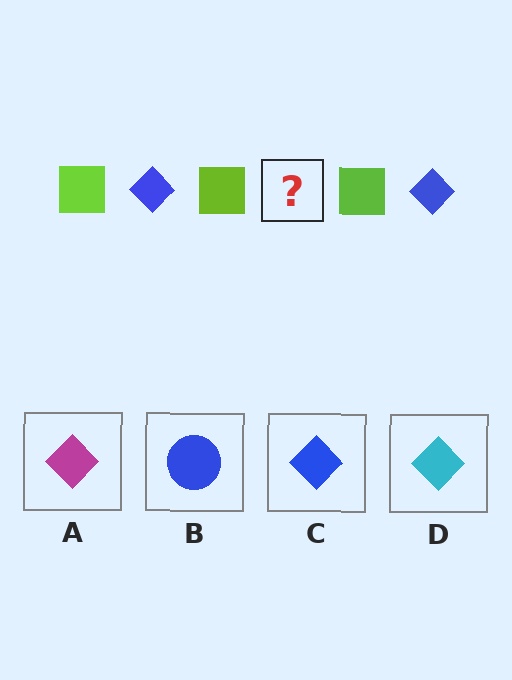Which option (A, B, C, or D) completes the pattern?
C.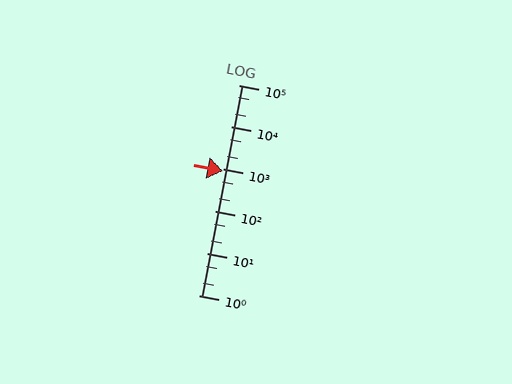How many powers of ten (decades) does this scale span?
The scale spans 5 decades, from 1 to 100000.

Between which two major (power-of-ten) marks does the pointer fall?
The pointer is between 100 and 1000.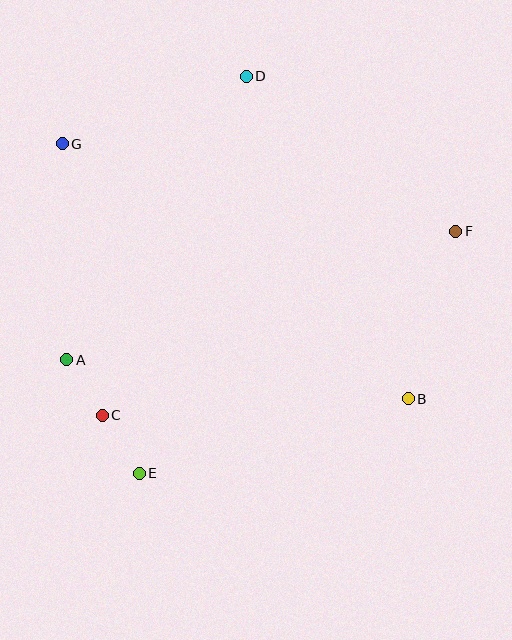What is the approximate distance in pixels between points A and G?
The distance between A and G is approximately 216 pixels.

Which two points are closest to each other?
Points A and C are closest to each other.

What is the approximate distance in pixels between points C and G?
The distance between C and G is approximately 275 pixels.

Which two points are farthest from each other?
Points B and G are farthest from each other.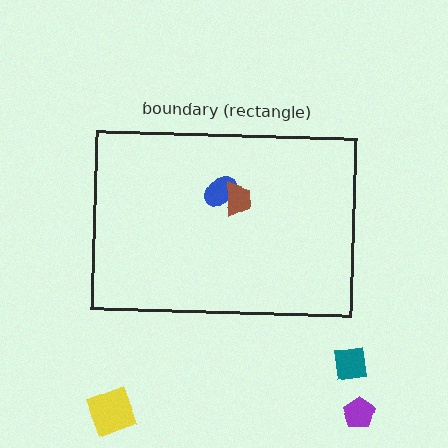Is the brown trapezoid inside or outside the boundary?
Inside.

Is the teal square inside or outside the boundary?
Outside.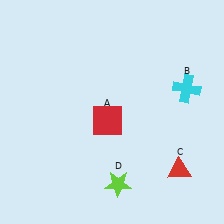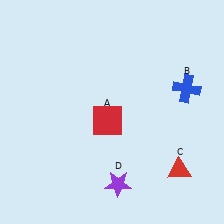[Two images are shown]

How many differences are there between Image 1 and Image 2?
There are 2 differences between the two images.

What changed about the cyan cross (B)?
In Image 1, B is cyan. In Image 2, it changed to blue.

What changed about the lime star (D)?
In Image 1, D is lime. In Image 2, it changed to purple.